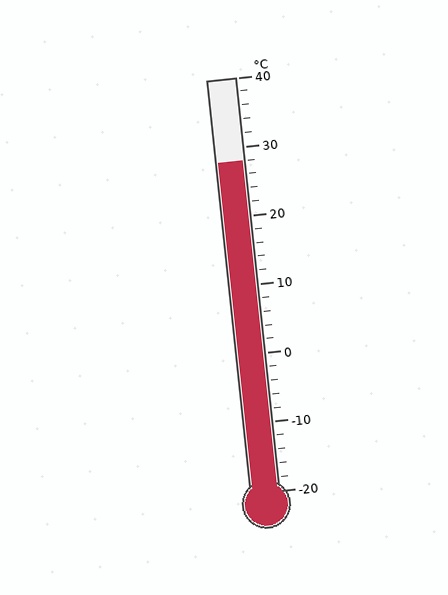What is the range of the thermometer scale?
The thermometer scale ranges from -20°C to 40°C.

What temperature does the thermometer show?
The thermometer shows approximately 28°C.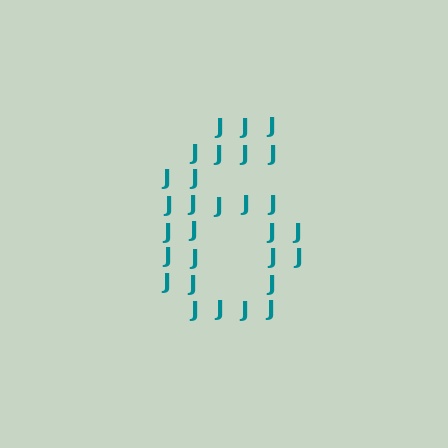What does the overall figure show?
The overall figure shows the digit 6.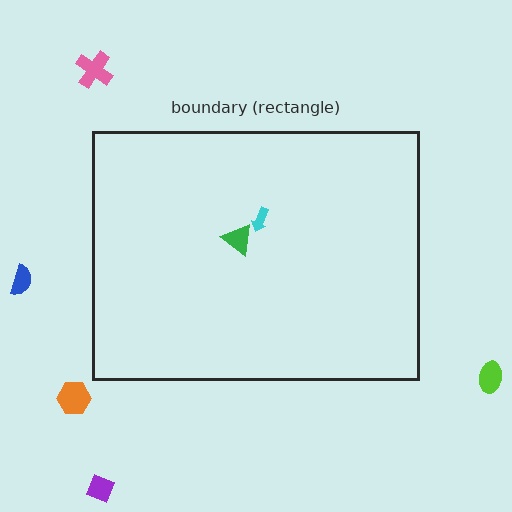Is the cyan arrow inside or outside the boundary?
Inside.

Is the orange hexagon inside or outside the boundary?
Outside.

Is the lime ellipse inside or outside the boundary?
Outside.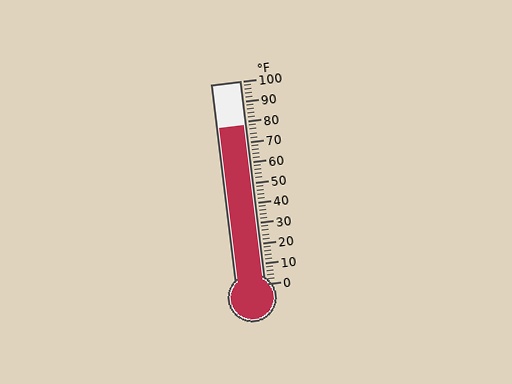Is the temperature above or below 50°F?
The temperature is above 50°F.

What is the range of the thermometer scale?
The thermometer scale ranges from 0°F to 100°F.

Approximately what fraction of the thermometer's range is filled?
The thermometer is filled to approximately 80% of its range.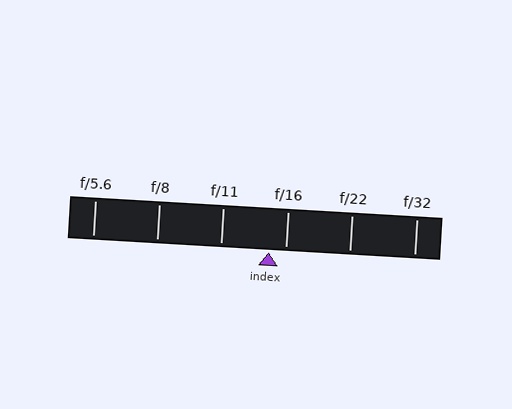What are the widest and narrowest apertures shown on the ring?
The widest aperture shown is f/5.6 and the narrowest is f/32.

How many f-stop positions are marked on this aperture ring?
There are 6 f-stop positions marked.